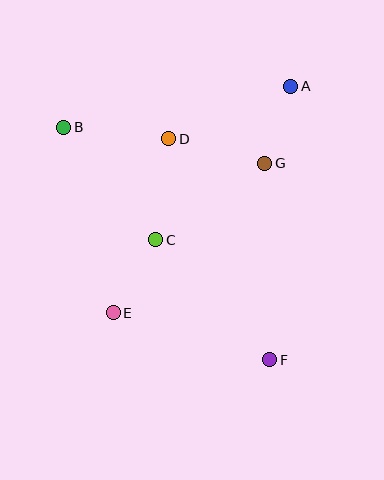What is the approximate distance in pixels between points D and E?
The distance between D and E is approximately 183 pixels.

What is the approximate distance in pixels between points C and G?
The distance between C and G is approximately 133 pixels.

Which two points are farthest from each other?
Points B and F are farthest from each other.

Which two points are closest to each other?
Points A and G are closest to each other.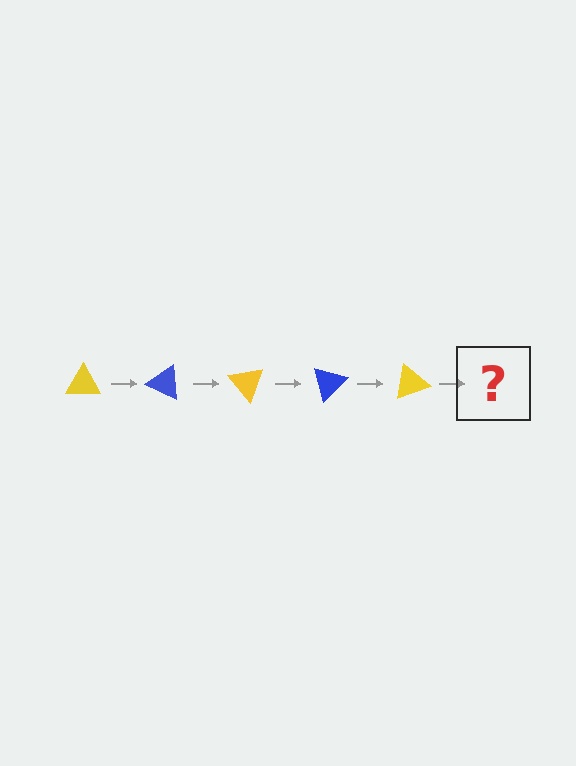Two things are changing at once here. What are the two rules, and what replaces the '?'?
The two rules are that it rotates 25 degrees each step and the color cycles through yellow and blue. The '?' should be a blue triangle, rotated 125 degrees from the start.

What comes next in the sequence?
The next element should be a blue triangle, rotated 125 degrees from the start.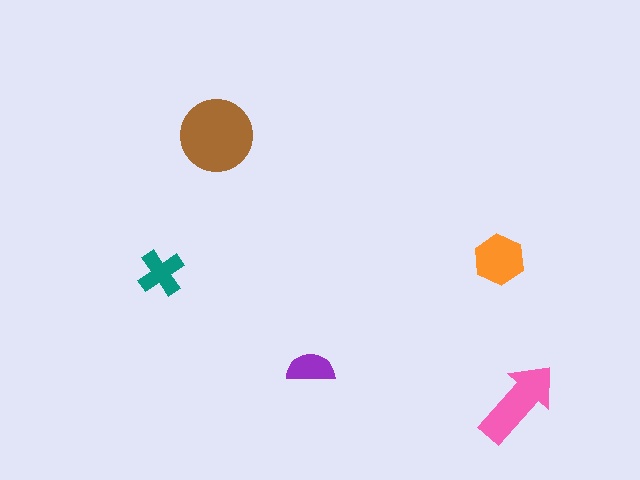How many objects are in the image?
There are 5 objects in the image.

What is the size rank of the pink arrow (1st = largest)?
2nd.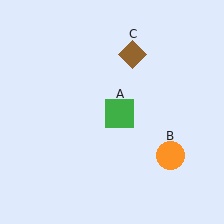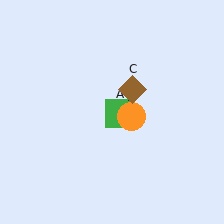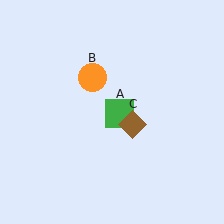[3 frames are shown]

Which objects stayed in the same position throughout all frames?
Green square (object A) remained stationary.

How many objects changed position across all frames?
2 objects changed position: orange circle (object B), brown diamond (object C).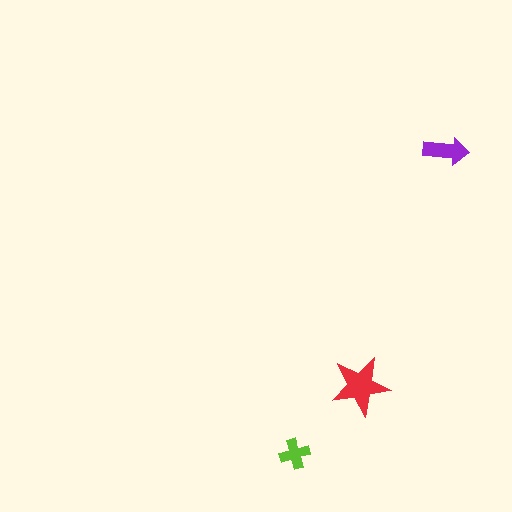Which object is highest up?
The purple arrow is topmost.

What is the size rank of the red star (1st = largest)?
1st.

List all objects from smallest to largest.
The lime cross, the purple arrow, the red star.